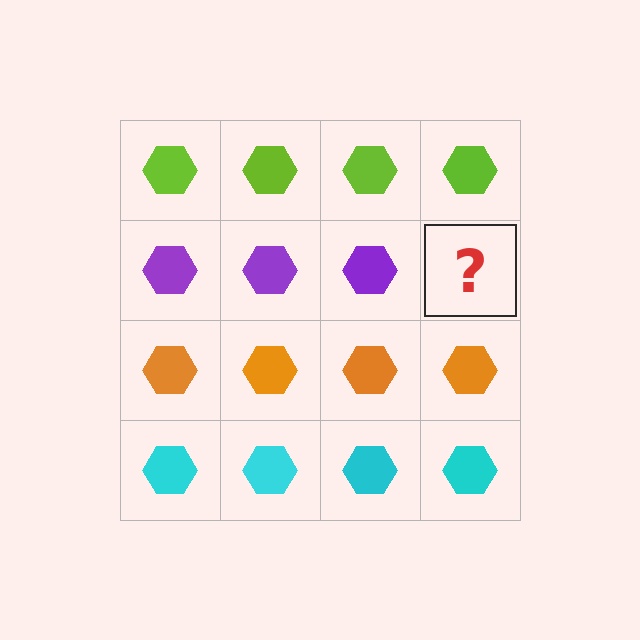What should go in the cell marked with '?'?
The missing cell should contain a purple hexagon.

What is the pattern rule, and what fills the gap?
The rule is that each row has a consistent color. The gap should be filled with a purple hexagon.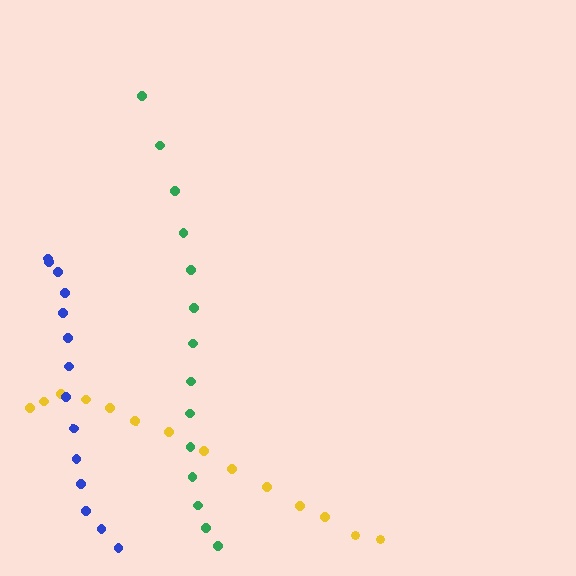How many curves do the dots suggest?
There are 3 distinct paths.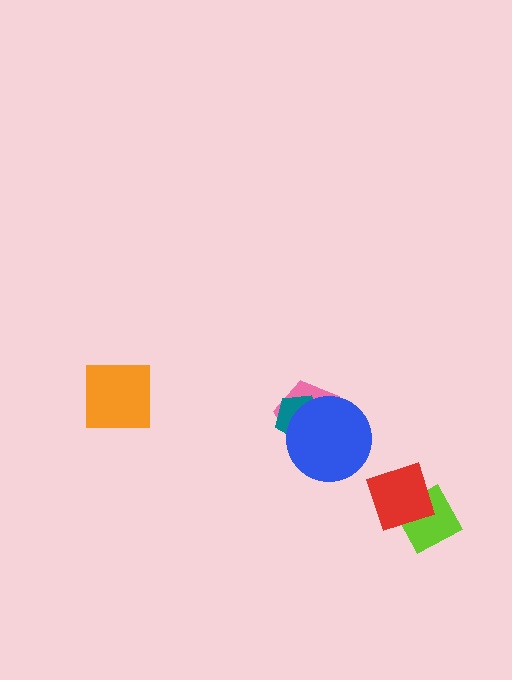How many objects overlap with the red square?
1 object overlaps with the red square.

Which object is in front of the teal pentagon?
The blue circle is in front of the teal pentagon.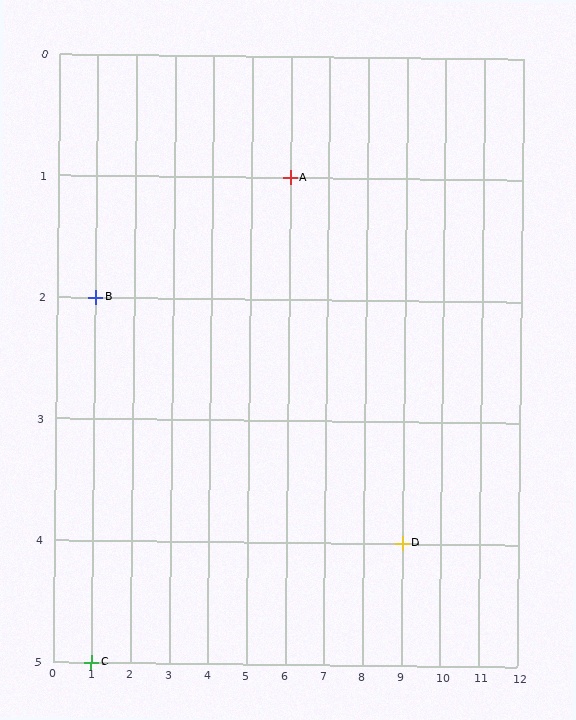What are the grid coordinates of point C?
Point C is at grid coordinates (1, 5).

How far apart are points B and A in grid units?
Points B and A are 5 columns and 1 row apart (about 5.1 grid units diagonally).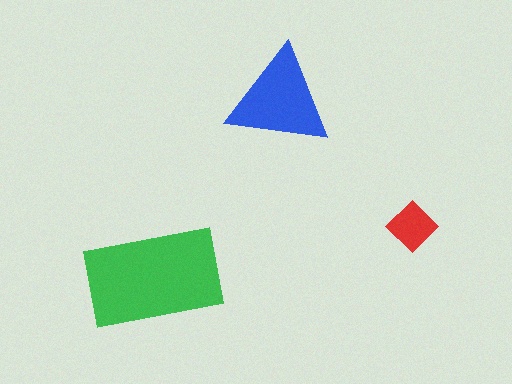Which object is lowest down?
The green rectangle is bottommost.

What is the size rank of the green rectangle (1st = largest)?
1st.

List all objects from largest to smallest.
The green rectangle, the blue triangle, the red diamond.